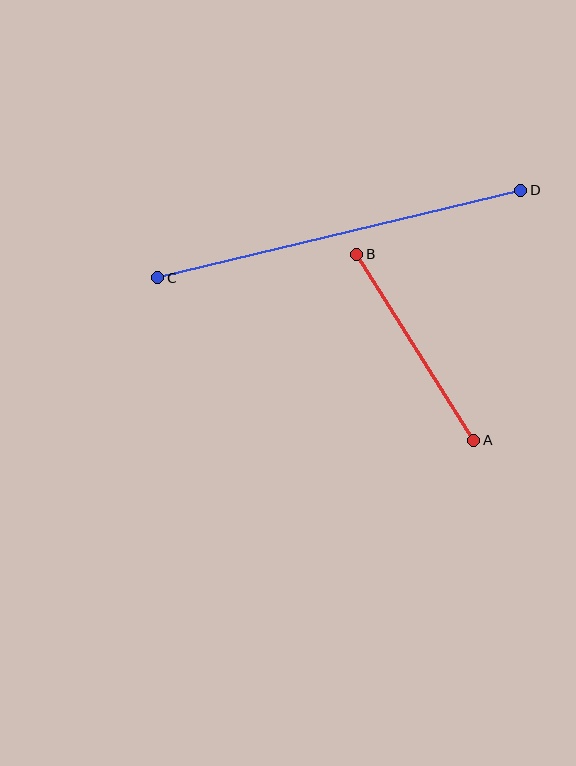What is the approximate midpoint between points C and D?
The midpoint is at approximately (339, 234) pixels.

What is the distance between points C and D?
The distance is approximately 374 pixels.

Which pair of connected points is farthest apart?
Points C and D are farthest apart.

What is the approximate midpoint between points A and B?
The midpoint is at approximately (415, 347) pixels.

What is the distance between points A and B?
The distance is approximately 220 pixels.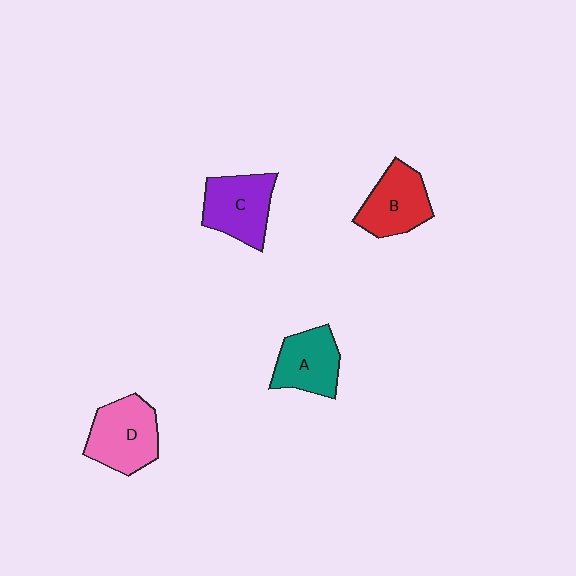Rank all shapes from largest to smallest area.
From largest to smallest: D (pink), C (purple), B (red), A (teal).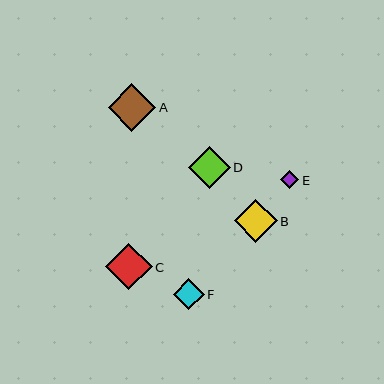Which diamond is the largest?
Diamond A is the largest with a size of approximately 47 pixels.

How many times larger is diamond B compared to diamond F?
Diamond B is approximately 1.4 times the size of diamond F.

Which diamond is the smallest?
Diamond E is the smallest with a size of approximately 18 pixels.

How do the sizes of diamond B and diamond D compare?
Diamond B and diamond D are approximately the same size.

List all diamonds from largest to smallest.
From largest to smallest: A, C, B, D, F, E.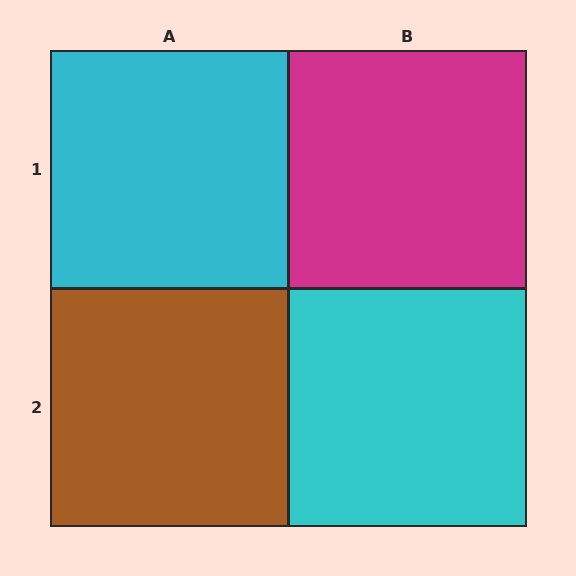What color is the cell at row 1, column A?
Cyan.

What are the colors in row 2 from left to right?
Brown, cyan.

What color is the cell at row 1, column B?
Magenta.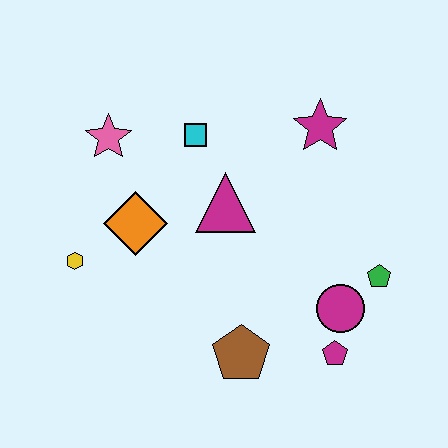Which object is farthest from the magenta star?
The yellow hexagon is farthest from the magenta star.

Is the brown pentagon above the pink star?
No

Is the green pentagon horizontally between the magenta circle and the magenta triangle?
No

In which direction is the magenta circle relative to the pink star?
The magenta circle is to the right of the pink star.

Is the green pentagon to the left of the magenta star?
No